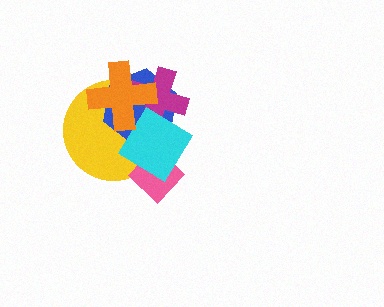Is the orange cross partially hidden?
No, no other shape covers it.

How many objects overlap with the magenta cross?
4 objects overlap with the magenta cross.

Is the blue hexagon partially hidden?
Yes, it is partially covered by another shape.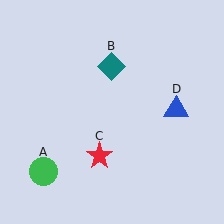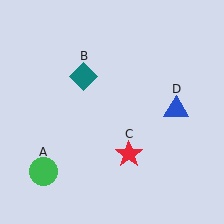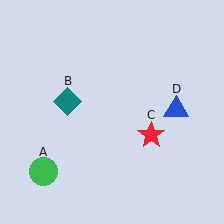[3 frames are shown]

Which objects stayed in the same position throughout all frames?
Green circle (object A) and blue triangle (object D) remained stationary.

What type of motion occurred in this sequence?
The teal diamond (object B), red star (object C) rotated counterclockwise around the center of the scene.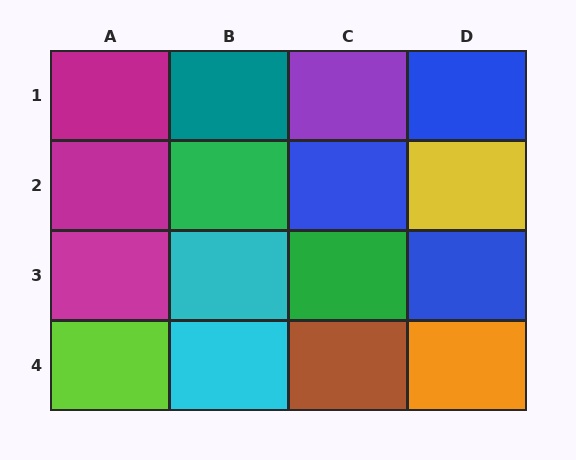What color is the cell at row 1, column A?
Magenta.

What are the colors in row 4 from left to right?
Lime, cyan, brown, orange.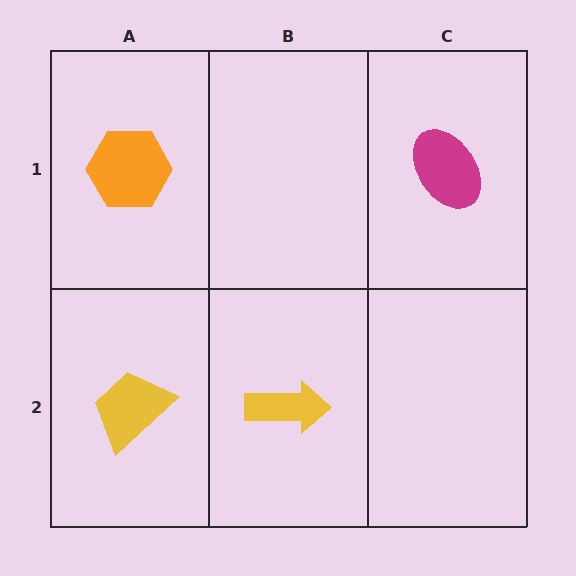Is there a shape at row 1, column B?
No, that cell is empty.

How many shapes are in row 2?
2 shapes.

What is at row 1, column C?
A magenta ellipse.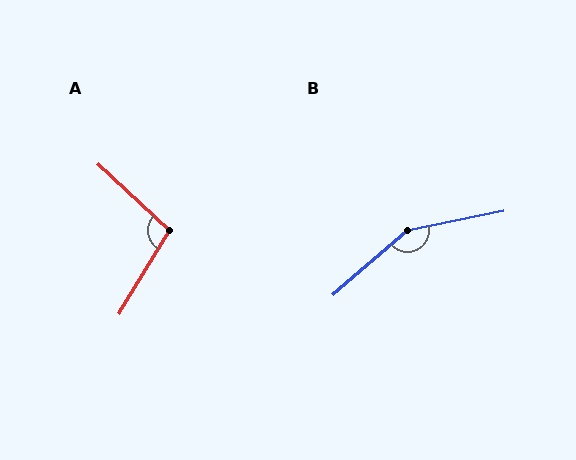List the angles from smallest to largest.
A (101°), B (151°).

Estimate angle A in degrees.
Approximately 101 degrees.